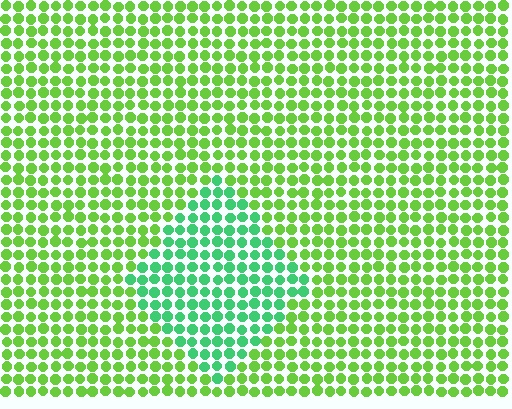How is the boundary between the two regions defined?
The boundary is defined purely by a slight shift in hue (about 40 degrees). Spacing, size, and orientation are identical on both sides.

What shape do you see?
I see a diamond.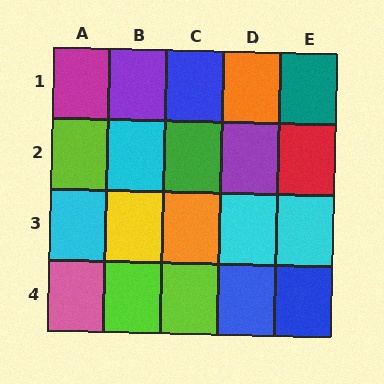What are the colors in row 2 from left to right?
Lime, cyan, green, purple, red.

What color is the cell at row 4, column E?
Blue.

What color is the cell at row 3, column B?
Yellow.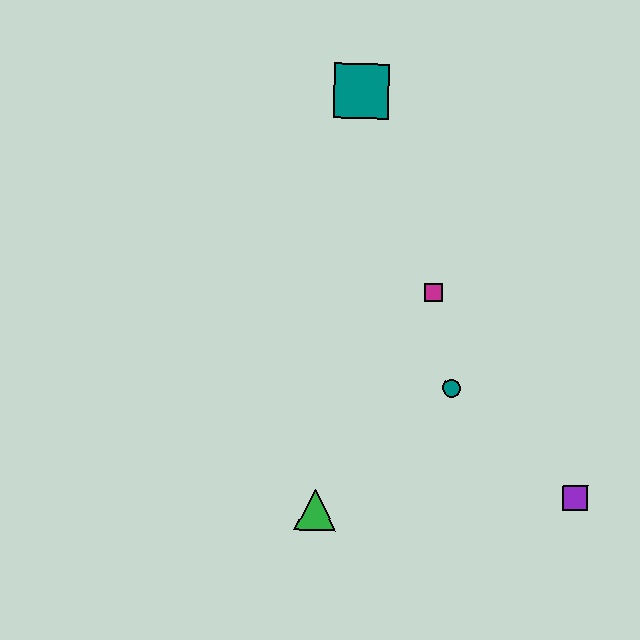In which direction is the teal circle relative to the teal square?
The teal circle is below the teal square.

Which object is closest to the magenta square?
The teal circle is closest to the magenta square.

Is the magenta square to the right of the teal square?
Yes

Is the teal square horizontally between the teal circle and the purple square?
No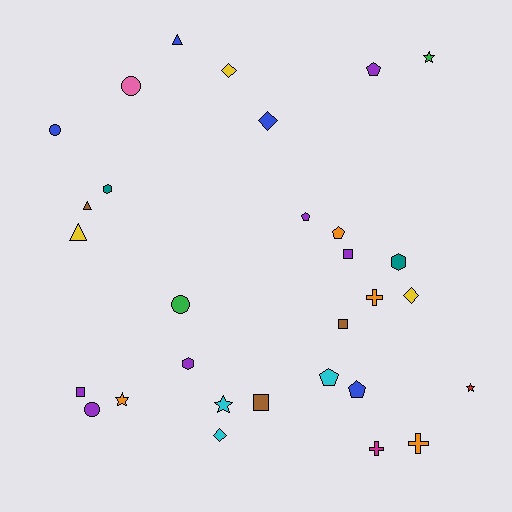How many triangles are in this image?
There are 3 triangles.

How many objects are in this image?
There are 30 objects.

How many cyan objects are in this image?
There are 3 cyan objects.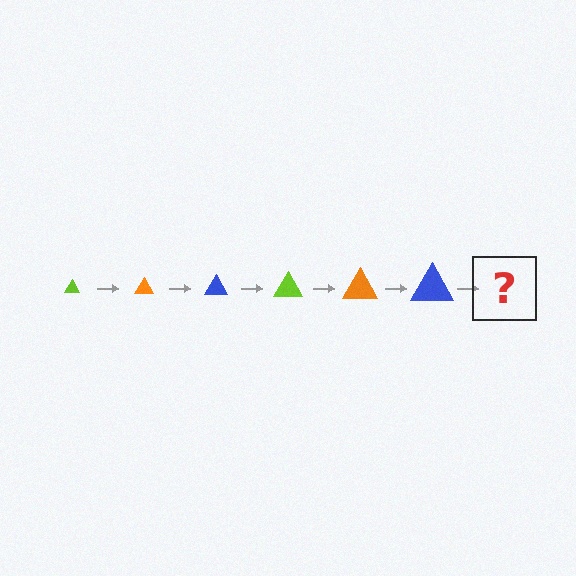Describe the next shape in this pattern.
It should be a lime triangle, larger than the previous one.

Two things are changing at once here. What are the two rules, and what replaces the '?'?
The two rules are that the triangle grows larger each step and the color cycles through lime, orange, and blue. The '?' should be a lime triangle, larger than the previous one.